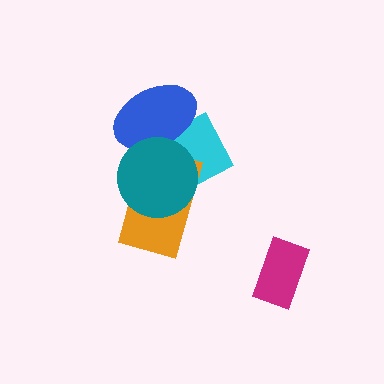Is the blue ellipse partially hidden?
Yes, it is partially covered by another shape.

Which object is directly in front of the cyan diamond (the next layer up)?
The orange rectangle is directly in front of the cyan diamond.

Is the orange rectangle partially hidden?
Yes, it is partially covered by another shape.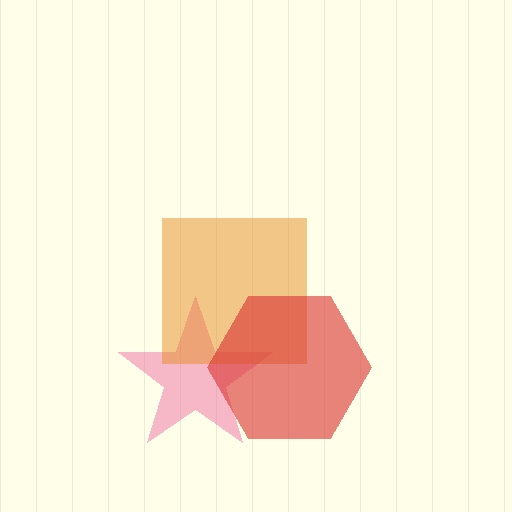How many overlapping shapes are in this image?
There are 3 overlapping shapes in the image.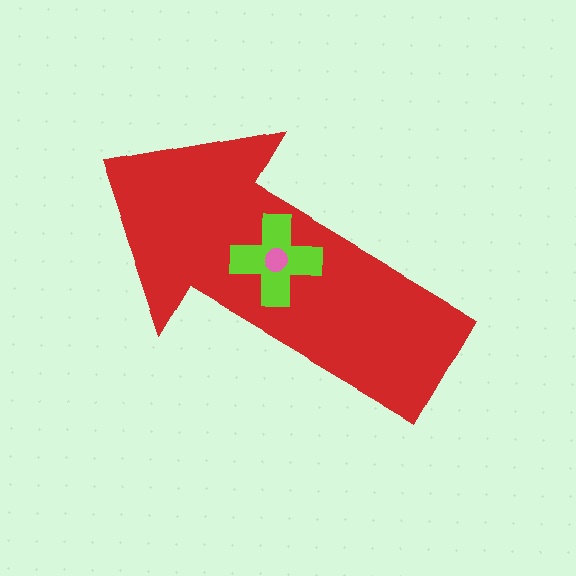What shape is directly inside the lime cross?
The pink circle.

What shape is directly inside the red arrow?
The lime cross.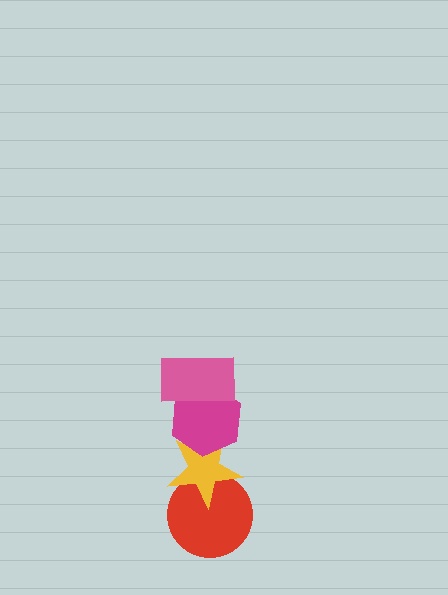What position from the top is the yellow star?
The yellow star is 3rd from the top.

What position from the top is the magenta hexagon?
The magenta hexagon is 2nd from the top.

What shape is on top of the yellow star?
The magenta hexagon is on top of the yellow star.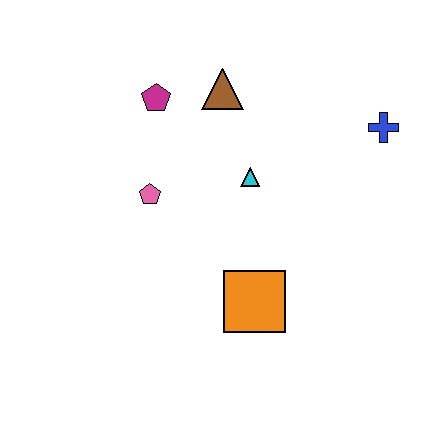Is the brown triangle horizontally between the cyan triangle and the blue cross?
No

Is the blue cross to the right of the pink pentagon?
Yes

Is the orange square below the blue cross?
Yes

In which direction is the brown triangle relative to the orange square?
The brown triangle is above the orange square.